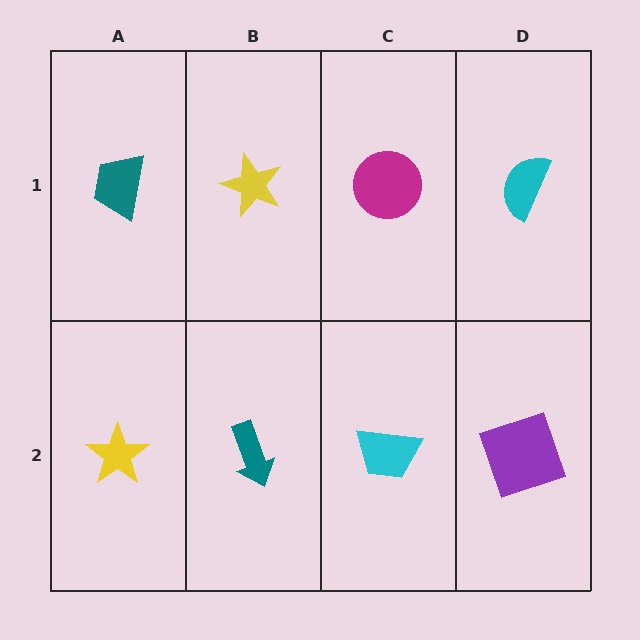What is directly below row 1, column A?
A yellow star.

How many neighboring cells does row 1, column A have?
2.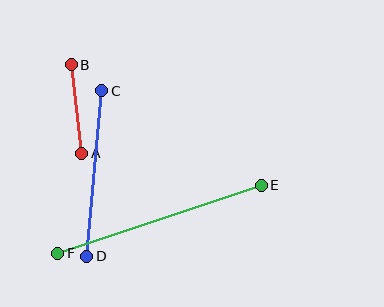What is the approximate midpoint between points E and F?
The midpoint is at approximately (159, 219) pixels.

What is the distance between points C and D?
The distance is approximately 166 pixels.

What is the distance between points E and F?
The distance is approximately 214 pixels.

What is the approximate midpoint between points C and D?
The midpoint is at approximately (94, 173) pixels.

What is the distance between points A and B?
The distance is approximately 89 pixels.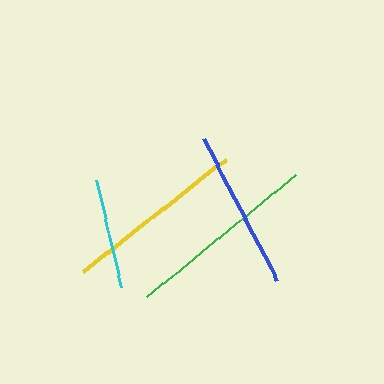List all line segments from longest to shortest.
From longest to shortest: green, yellow, blue, cyan.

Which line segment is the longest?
The green line is the longest at approximately 193 pixels.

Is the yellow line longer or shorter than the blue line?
The yellow line is longer than the blue line.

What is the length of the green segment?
The green segment is approximately 193 pixels long.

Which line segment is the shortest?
The cyan line is the shortest at approximately 110 pixels.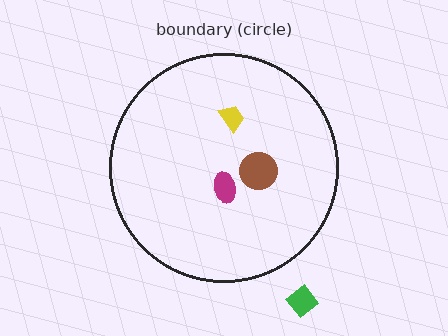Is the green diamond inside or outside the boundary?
Outside.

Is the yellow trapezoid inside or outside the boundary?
Inside.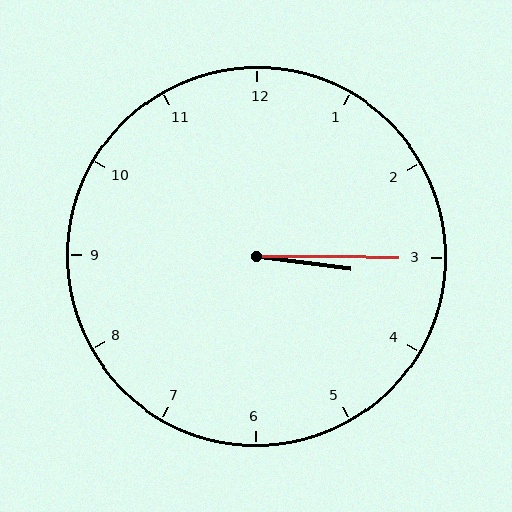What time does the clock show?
3:15.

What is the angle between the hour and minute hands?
Approximately 8 degrees.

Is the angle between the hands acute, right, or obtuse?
It is acute.